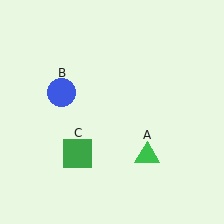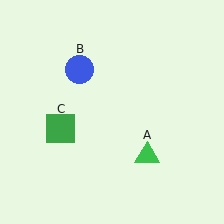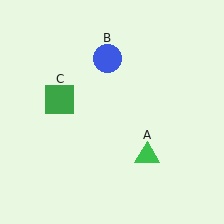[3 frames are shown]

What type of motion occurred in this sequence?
The blue circle (object B), green square (object C) rotated clockwise around the center of the scene.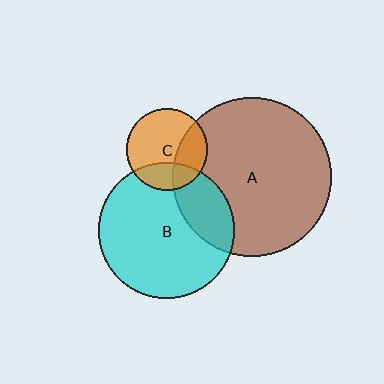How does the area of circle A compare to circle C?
Approximately 3.8 times.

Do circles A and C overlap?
Yes.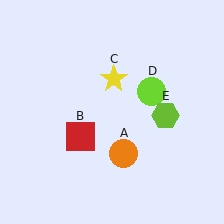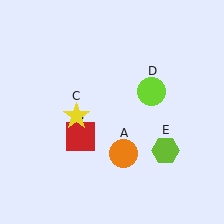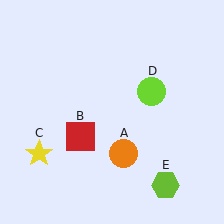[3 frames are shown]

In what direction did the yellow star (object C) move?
The yellow star (object C) moved down and to the left.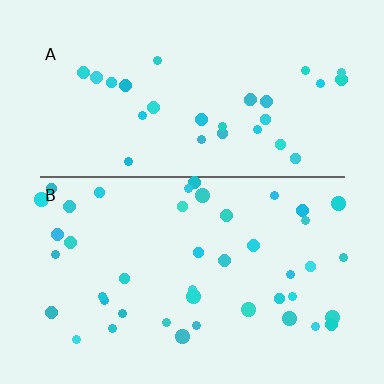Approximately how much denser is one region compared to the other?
Approximately 1.4× — region B over region A.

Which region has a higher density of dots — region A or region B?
B (the bottom).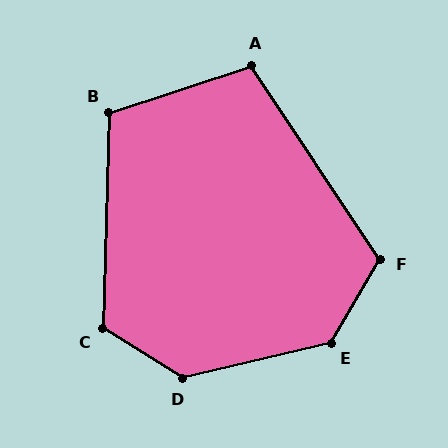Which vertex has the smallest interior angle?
A, at approximately 106 degrees.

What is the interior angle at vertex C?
Approximately 121 degrees (obtuse).